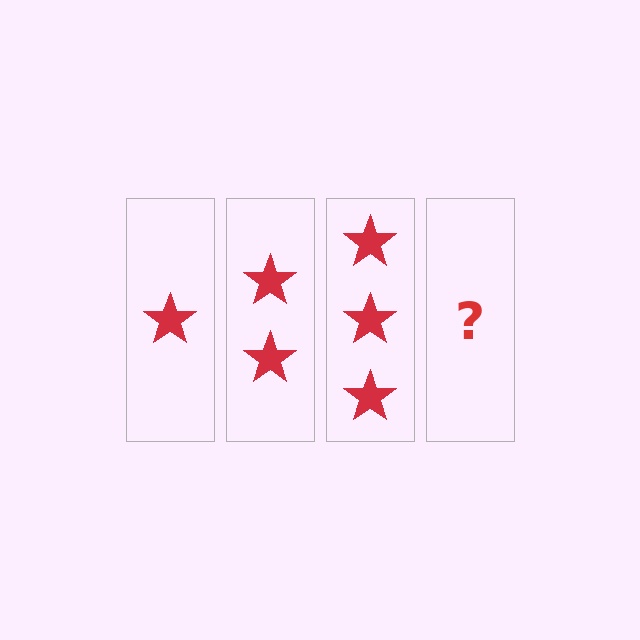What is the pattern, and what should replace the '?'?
The pattern is that each step adds one more star. The '?' should be 4 stars.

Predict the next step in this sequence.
The next step is 4 stars.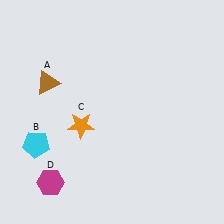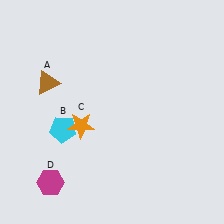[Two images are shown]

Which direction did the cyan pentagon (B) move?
The cyan pentagon (B) moved right.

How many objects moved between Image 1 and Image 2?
1 object moved between the two images.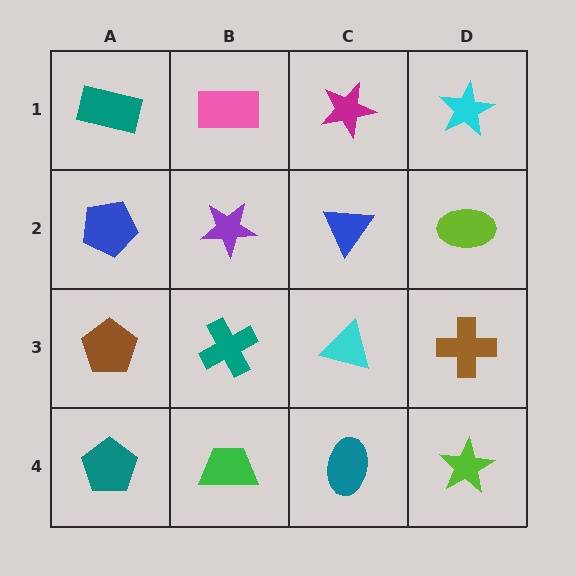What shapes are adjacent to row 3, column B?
A purple star (row 2, column B), a green trapezoid (row 4, column B), a brown pentagon (row 3, column A), a cyan triangle (row 3, column C).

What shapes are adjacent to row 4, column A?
A brown pentagon (row 3, column A), a green trapezoid (row 4, column B).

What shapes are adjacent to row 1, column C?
A blue triangle (row 2, column C), a pink rectangle (row 1, column B), a cyan star (row 1, column D).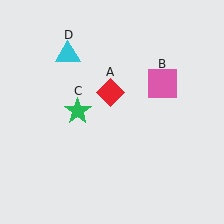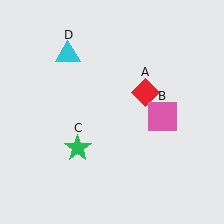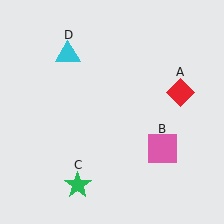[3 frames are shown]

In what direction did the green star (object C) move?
The green star (object C) moved down.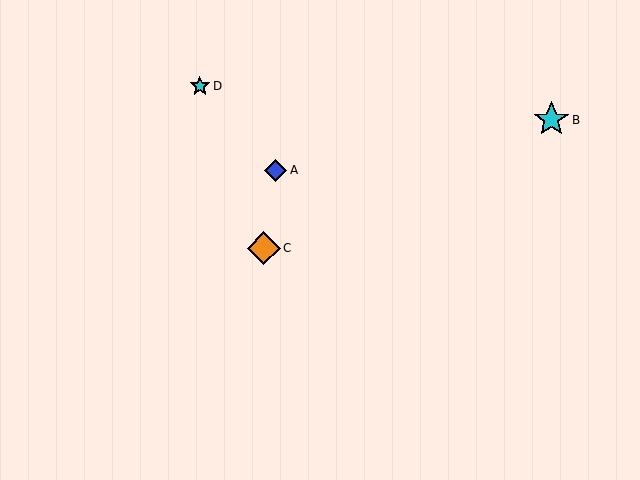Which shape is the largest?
The cyan star (labeled B) is the largest.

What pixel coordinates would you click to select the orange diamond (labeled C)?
Click at (264, 248) to select the orange diamond C.